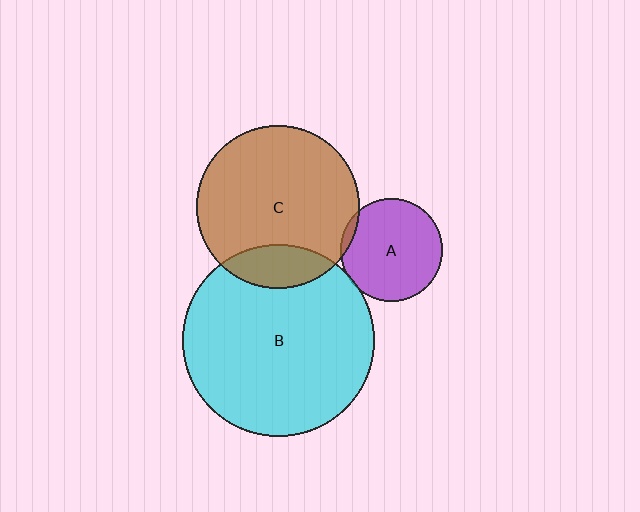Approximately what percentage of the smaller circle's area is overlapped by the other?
Approximately 5%.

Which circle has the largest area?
Circle B (cyan).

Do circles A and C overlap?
Yes.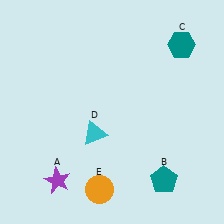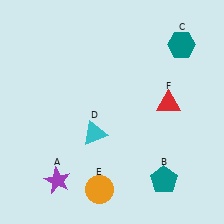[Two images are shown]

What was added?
A red triangle (F) was added in Image 2.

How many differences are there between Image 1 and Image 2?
There is 1 difference between the two images.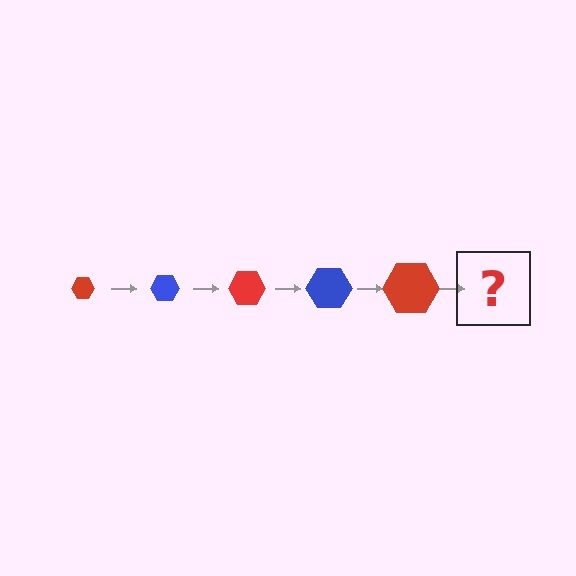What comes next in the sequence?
The next element should be a blue hexagon, larger than the previous one.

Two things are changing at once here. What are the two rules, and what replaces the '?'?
The two rules are that the hexagon grows larger each step and the color cycles through red and blue. The '?' should be a blue hexagon, larger than the previous one.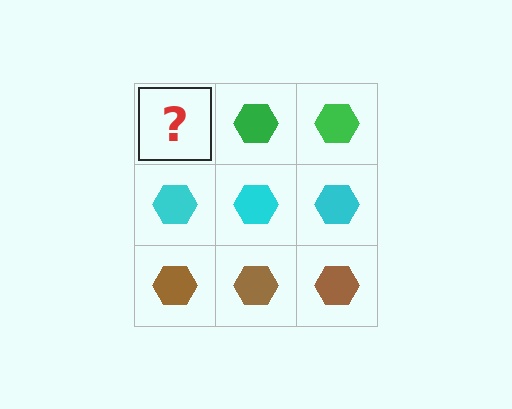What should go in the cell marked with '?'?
The missing cell should contain a green hexagon.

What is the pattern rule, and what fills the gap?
The rule is that each row has a consistent color. The gap should be filled with a green hexagon.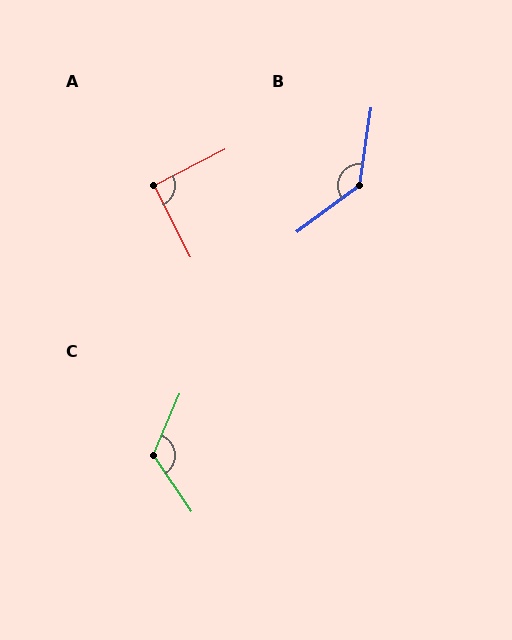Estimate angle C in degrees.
Approximately 122 degrees.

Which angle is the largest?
B, at approximately 135 degrees.